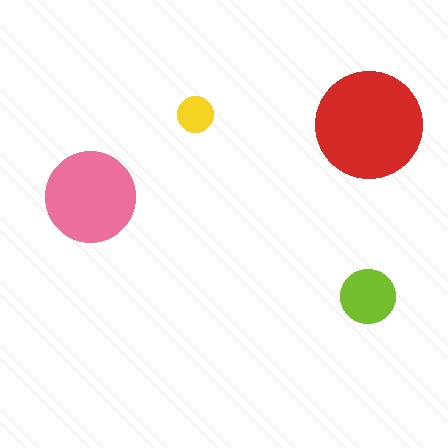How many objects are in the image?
There are 4 objects in the image.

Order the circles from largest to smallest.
the red one, the pink one, the lime one, the yellow one.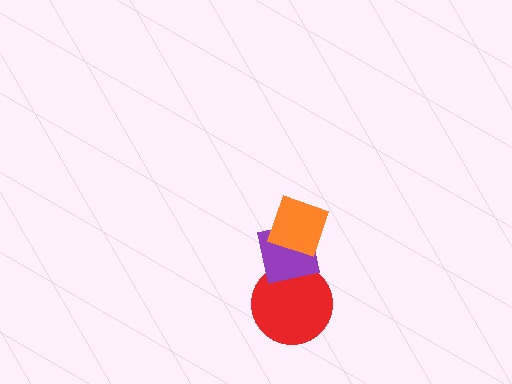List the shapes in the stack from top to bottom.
From top to bottom: the orange diamond, the purple square, the red circle.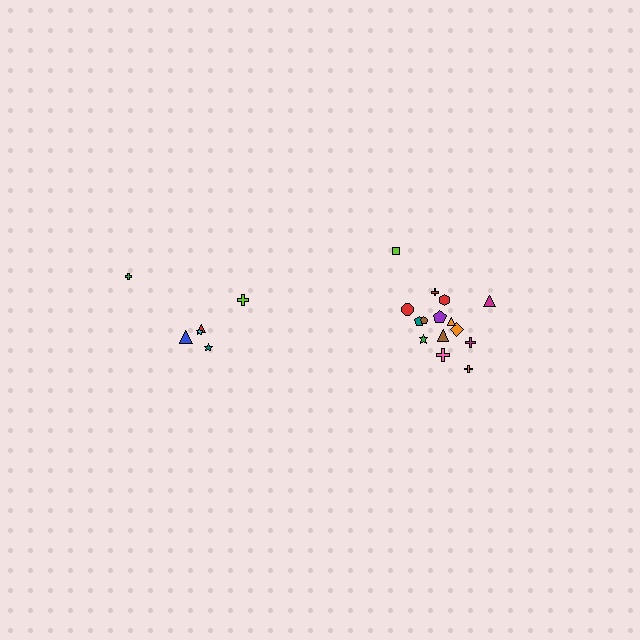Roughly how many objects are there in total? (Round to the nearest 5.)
Roughly 20 objects in total.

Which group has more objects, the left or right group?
The right group.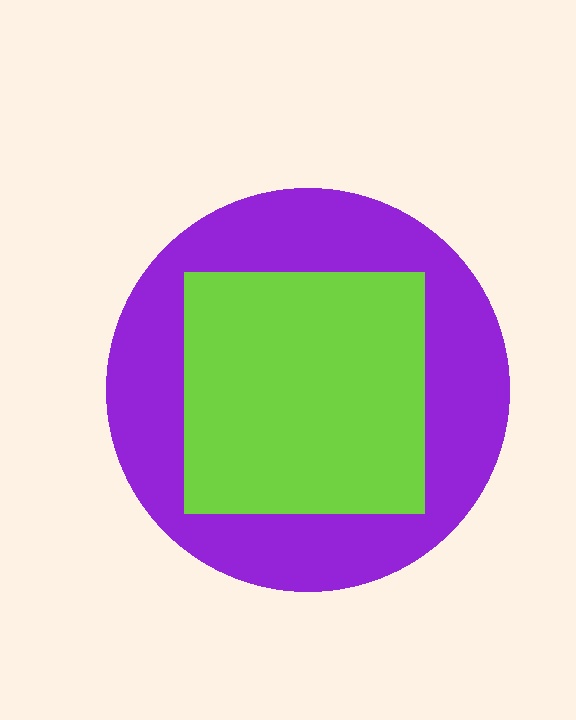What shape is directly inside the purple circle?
The lime square.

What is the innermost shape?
The lime square.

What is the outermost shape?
The purple circle.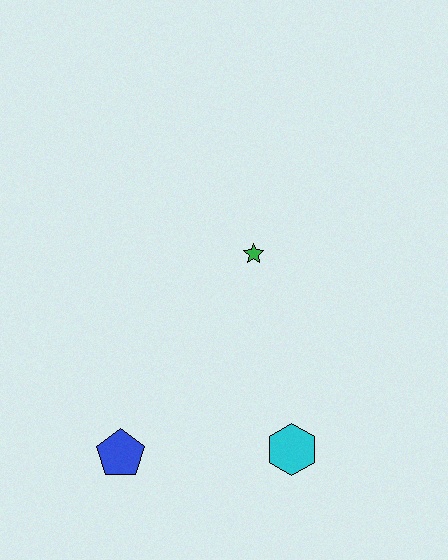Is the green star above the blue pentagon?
Yes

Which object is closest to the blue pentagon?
The cyan hexagon is closest to the blue pentagon.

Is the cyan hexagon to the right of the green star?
Yes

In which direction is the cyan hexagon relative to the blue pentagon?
The cyan hexagon is to the right of the blue pentagon.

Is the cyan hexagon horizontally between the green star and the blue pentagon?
No